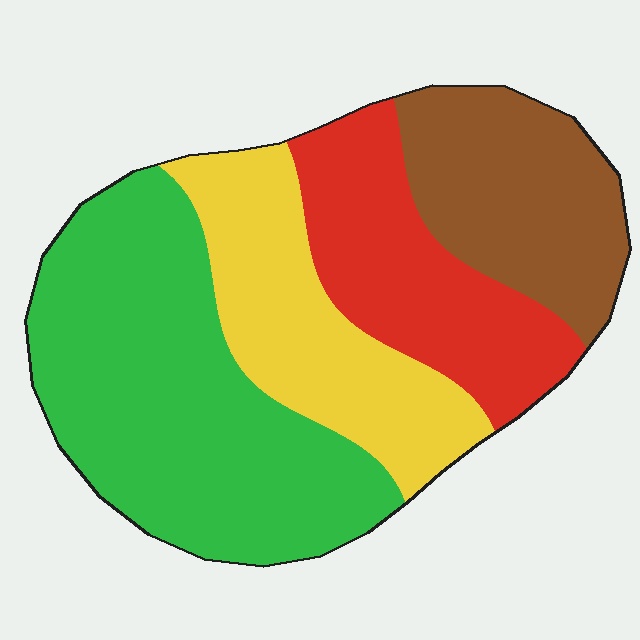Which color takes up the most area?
Green, at roughly 40%.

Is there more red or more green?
Green.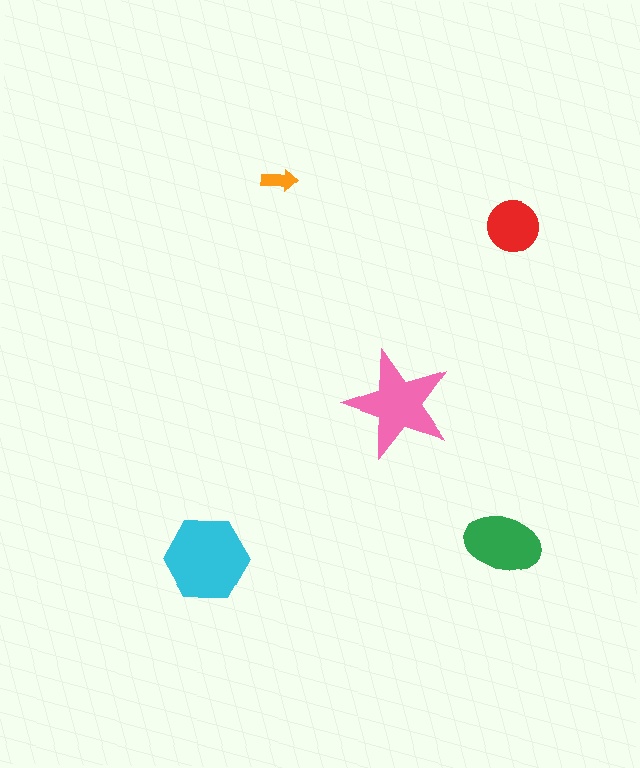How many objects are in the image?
There are 5 objects in the image.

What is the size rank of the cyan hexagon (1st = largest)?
1st.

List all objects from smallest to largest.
The orange arrow, the red circle, the green ellipse, the pink star, the cyan hexagon.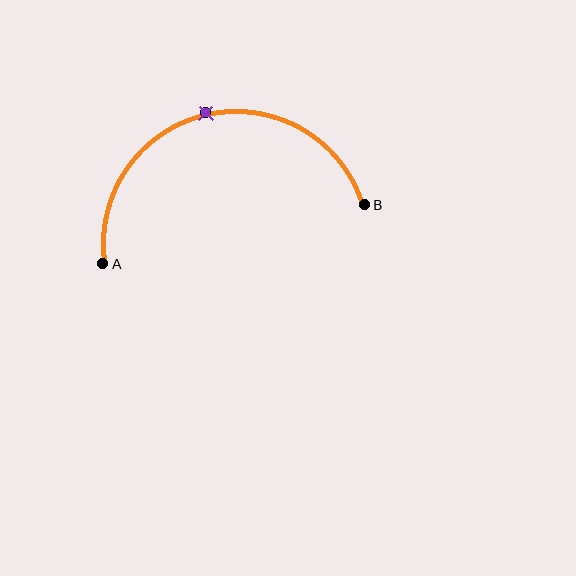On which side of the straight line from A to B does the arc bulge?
The arc bulges above the straight line connecting A and B.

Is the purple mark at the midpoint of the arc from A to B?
Yes. The purple mark lies on the arc at equal arc-length from both A and B — it is the arc midpoint.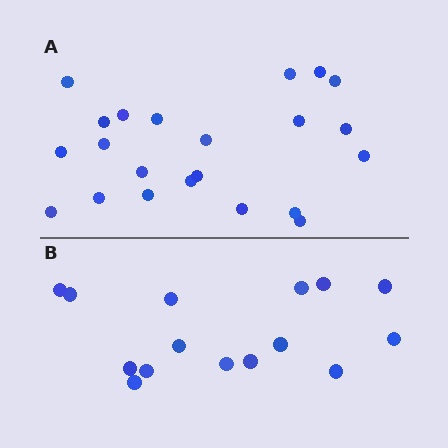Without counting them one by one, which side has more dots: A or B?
Region A (the top region) has more dots.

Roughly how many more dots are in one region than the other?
Region A has roughly 8 or so more dots than region B.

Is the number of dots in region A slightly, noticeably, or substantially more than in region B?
Region A has substantially more. The ratio is roughly 1.5 to 1.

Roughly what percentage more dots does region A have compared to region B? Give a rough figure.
About 45% more.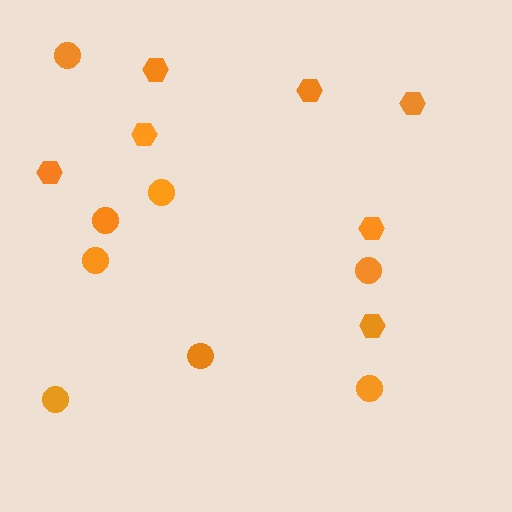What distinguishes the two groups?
There are 2 groups: one group of circles (8) and one group of hexagons (7).